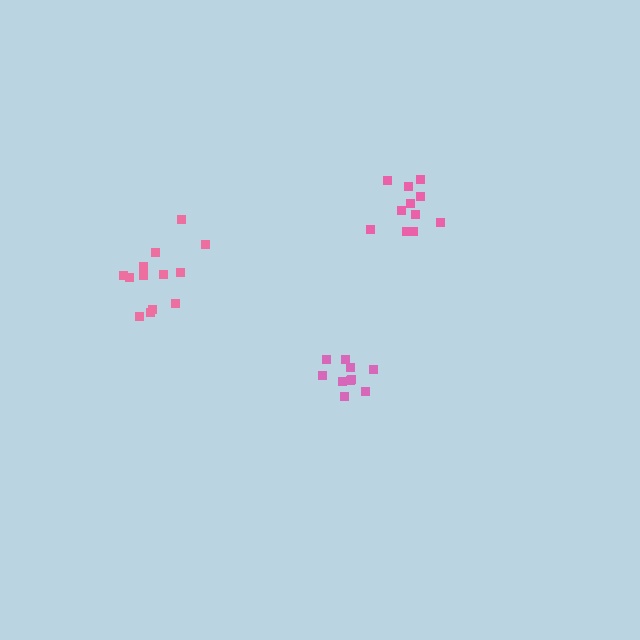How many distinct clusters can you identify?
There are 3 distinct clusters.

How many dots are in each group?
Group 1: 10 dots, Group 2: 13 dots, Group 3: 11 dots (34 total).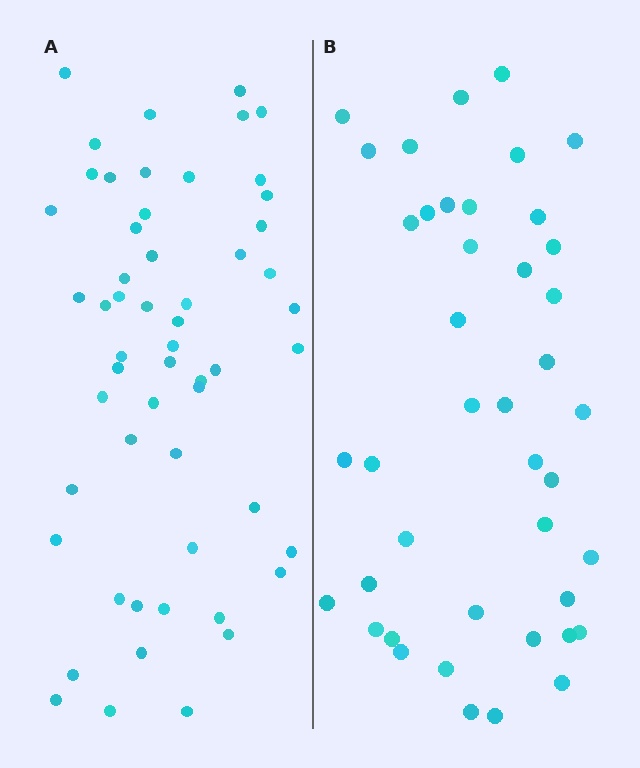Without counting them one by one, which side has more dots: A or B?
Region A (the left region) has more dots.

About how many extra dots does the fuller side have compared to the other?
Region A has approximately 15 more dots than region B.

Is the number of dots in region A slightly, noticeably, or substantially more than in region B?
Region A has noticeably more, but not dramatically so. The ratio is roughly 1.3 to 1.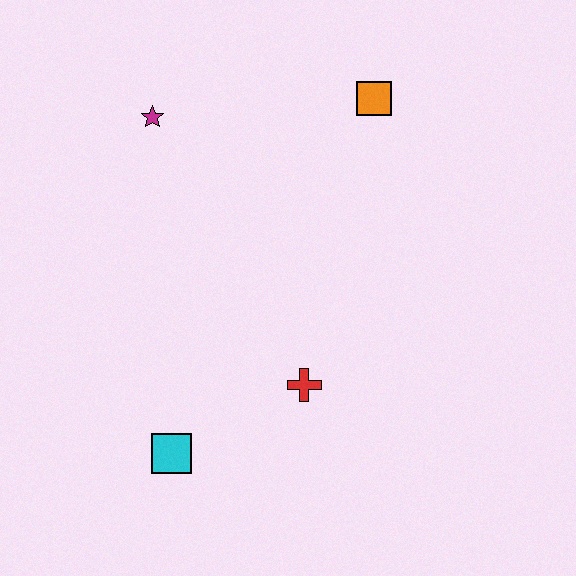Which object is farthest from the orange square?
The cyan square is farthest from the orange square.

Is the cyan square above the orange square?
No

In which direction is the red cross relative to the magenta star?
The red cross is below the magenta star.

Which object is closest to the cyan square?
The red cross is closest to the cyan square.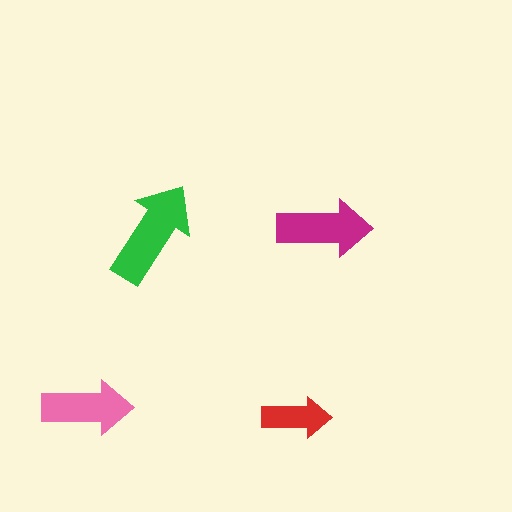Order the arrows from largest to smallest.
the green one, the magenta one, the pink one, the red one.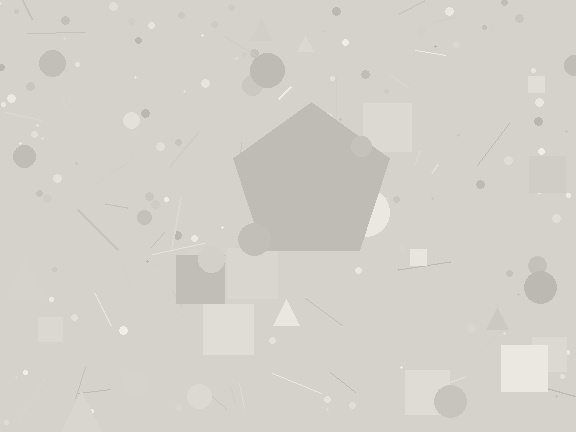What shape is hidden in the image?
A pentagon is hidden in the image.